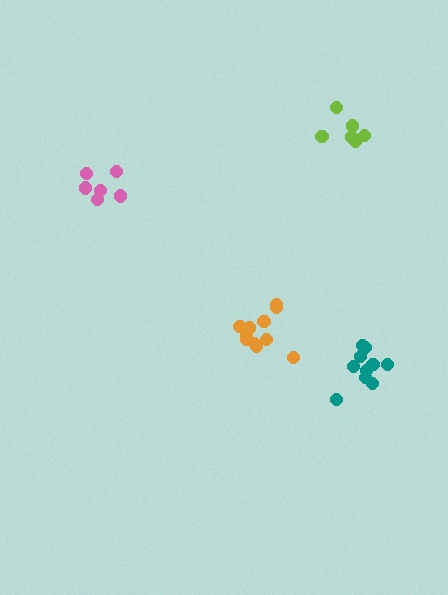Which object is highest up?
The lime cluster is topmost.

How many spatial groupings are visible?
There are 4 spatial groupings.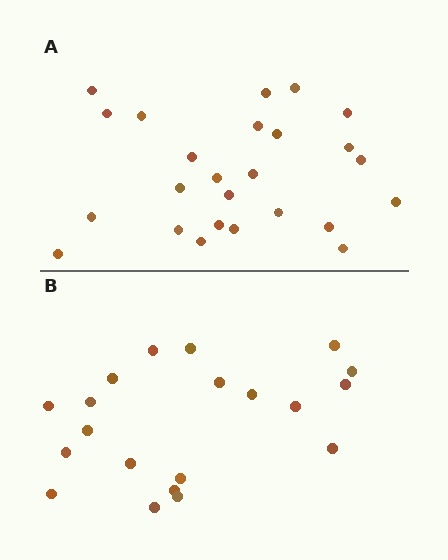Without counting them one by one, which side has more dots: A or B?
Region A (the top region) has more dots.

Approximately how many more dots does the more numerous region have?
Region A has about 5 more dots than region B.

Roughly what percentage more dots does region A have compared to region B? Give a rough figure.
About 25% more.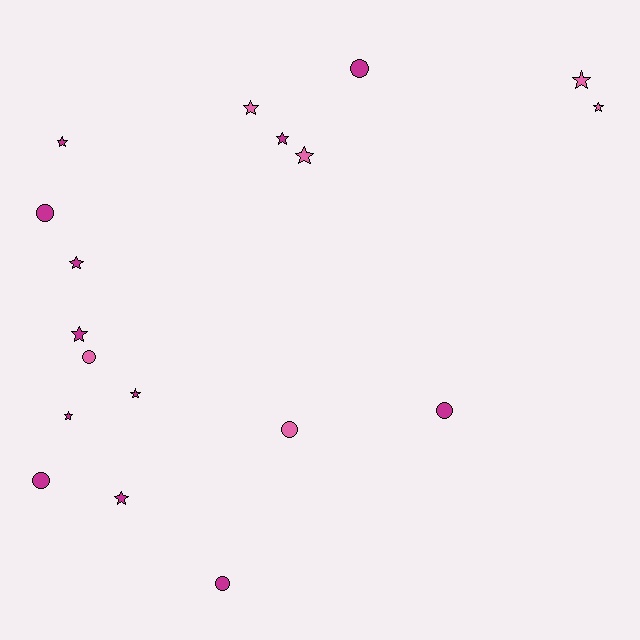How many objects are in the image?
There are 18 objects.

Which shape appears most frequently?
Star, with 11 objects.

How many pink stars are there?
There are 4 pink stars.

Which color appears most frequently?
Magenta, with 12 objects.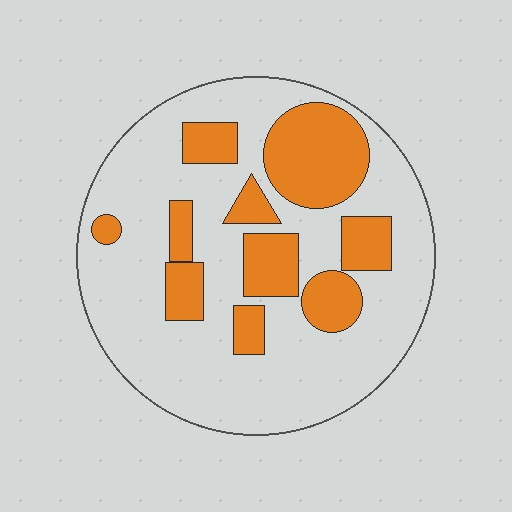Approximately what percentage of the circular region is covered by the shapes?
Approximately 30%.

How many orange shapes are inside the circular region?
10.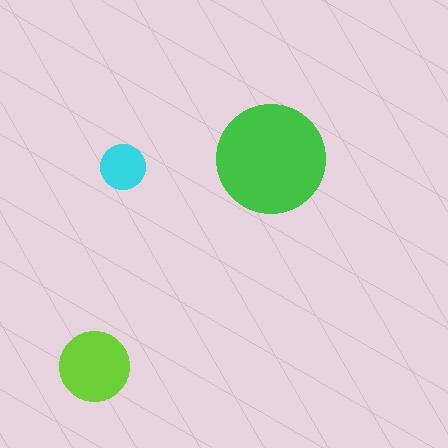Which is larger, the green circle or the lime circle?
The green one.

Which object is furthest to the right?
The green circle is rightmost.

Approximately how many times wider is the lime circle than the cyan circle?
About 1.5 times wider.